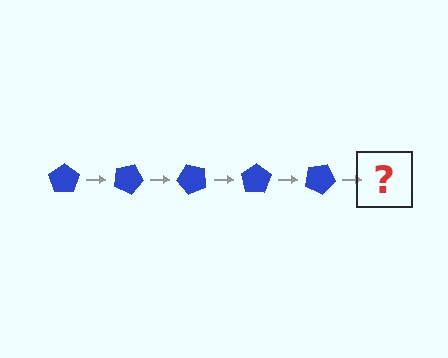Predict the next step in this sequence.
The next step is a blue pentagon rotated 125 degrees.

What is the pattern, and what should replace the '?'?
The pattern is that the pentagon rotates 25 degrees each step. The '?' should be a blue pentagon rotated 125 degrees.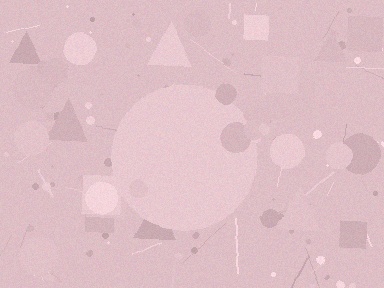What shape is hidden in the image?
A circle is hidden in the image.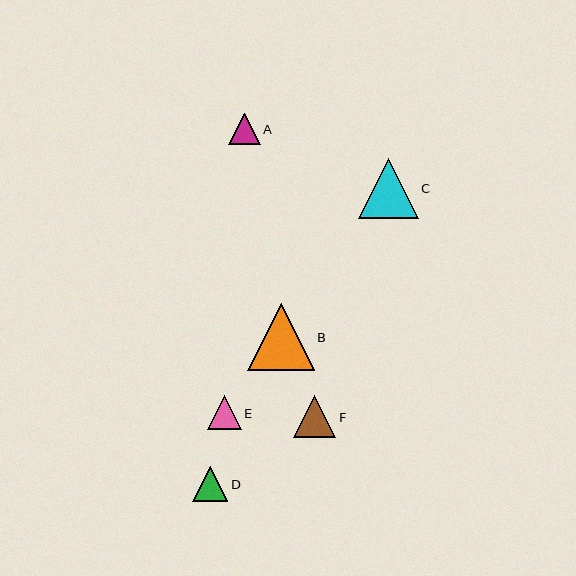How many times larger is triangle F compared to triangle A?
Triangle F is approximately 1.3 times the size of triangle A.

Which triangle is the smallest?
Triangle A is the smallest with a size of approximately 32 pixels.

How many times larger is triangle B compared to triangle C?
Triangle B is approximately 1.1 times the size of triangle C.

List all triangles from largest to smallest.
From largest to smallest: B, C, F, D, E, A.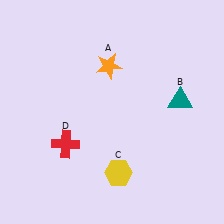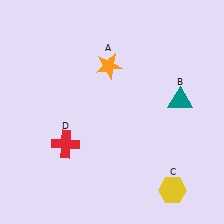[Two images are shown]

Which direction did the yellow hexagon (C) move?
The yellow hexagon (C) moved right.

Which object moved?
The yellow hexagon (C) moved right.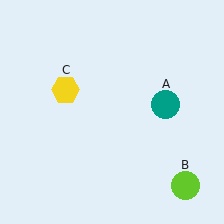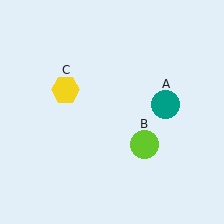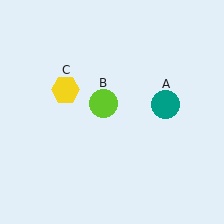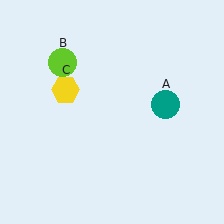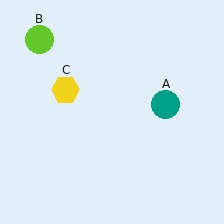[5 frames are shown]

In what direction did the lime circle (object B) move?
The lime circle (object B) moved up and to the left.